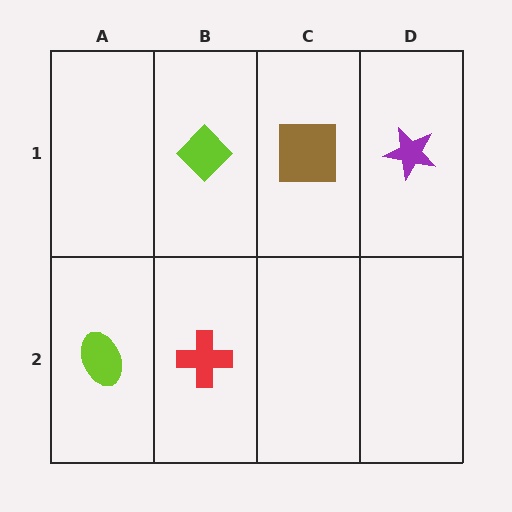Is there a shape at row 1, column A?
No, that cell is empty.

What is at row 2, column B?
A red cross.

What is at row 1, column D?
A purple star.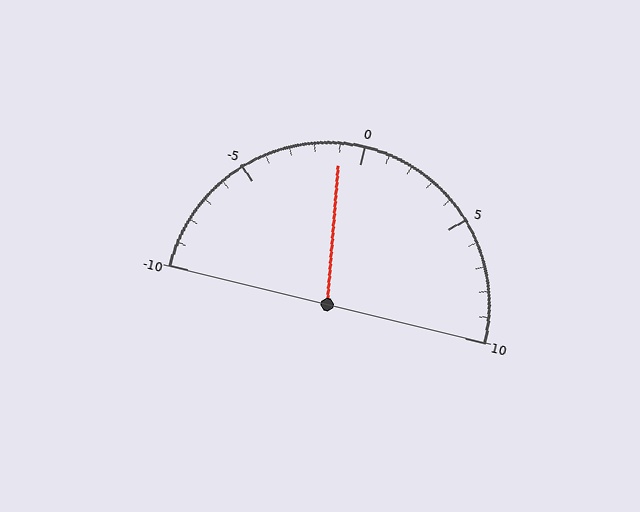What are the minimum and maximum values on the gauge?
The gauge ranges from -10 to 10.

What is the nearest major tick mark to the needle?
The nearest major tick mark is 0.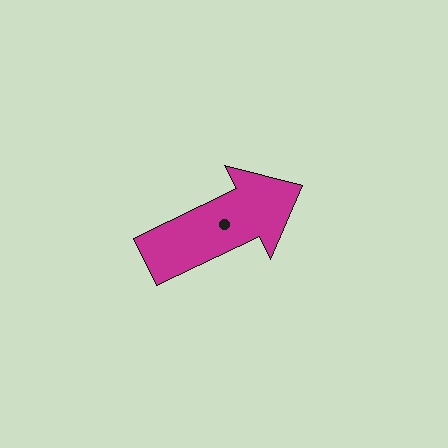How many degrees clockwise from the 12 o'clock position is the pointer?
Approximately 64 degrees.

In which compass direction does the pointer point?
Northeast.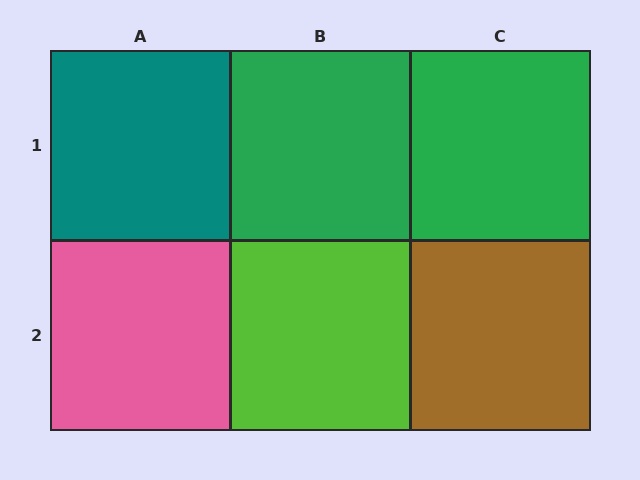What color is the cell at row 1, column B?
Green.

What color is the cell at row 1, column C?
Green.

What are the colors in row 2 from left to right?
Pink, lime, brown.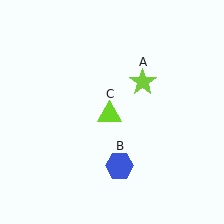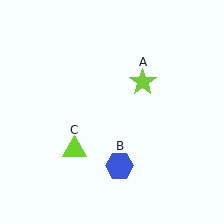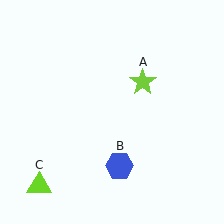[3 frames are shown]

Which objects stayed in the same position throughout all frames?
Lime star (object A) and blue hexagon (object B) remained stationary.